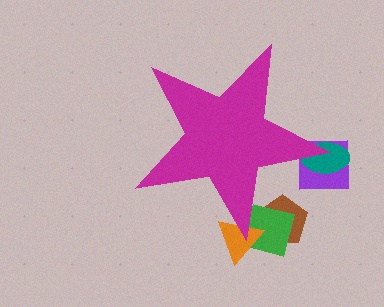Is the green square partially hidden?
Yes, the green square is partially hidden behind the magenta star.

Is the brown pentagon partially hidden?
Yes, the brown pentagon is partially hidden behind the magenta star.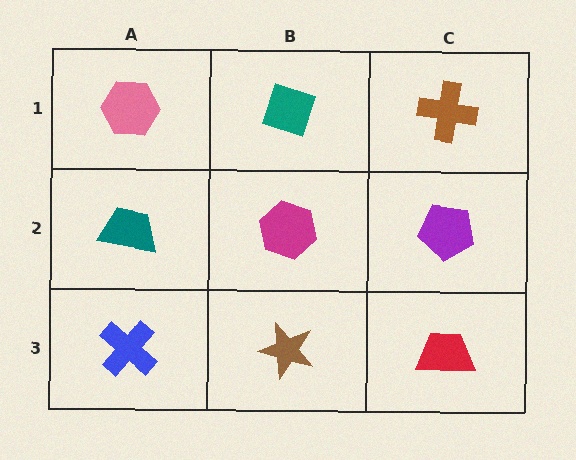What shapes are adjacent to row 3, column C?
A purple pentagon (row 2, column C), a brown star (row 3, column B).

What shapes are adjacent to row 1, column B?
A magenta hexagon (row 2, column B), a pink hexagon (row 1, column A), a brown cross (row 1, column C).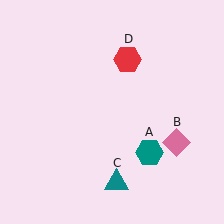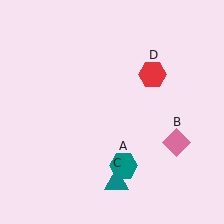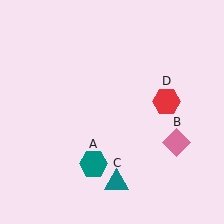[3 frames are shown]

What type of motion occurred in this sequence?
The teal hexagon (object A), red hexagon (object D) rotated clockwise around the center of the scene.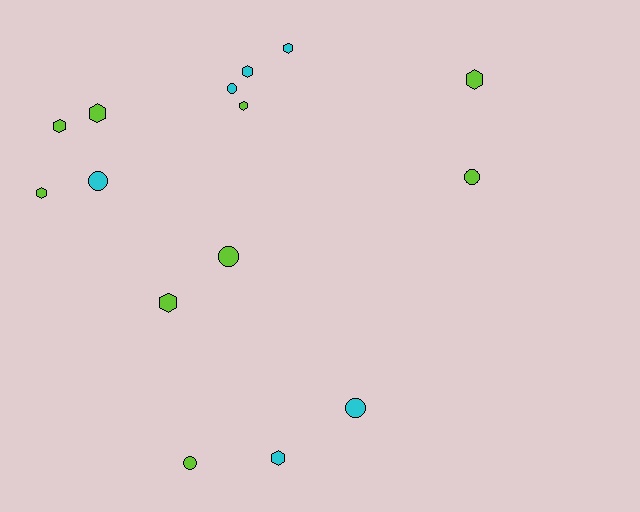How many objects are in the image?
There are 15 objects.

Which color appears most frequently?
Lime, with 9 objects.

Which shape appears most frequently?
Hexagon, with 9 objects.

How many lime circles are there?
There are 3 lime circles.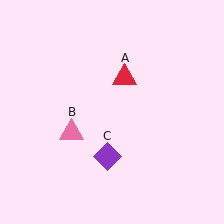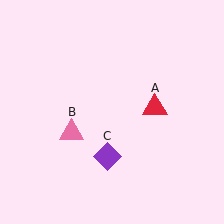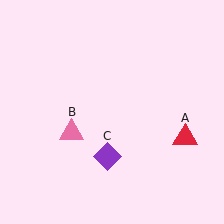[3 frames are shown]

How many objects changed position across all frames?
1 object changed position: red triangle (object A).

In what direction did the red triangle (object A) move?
The red triangle (object A) moved down and to the right.